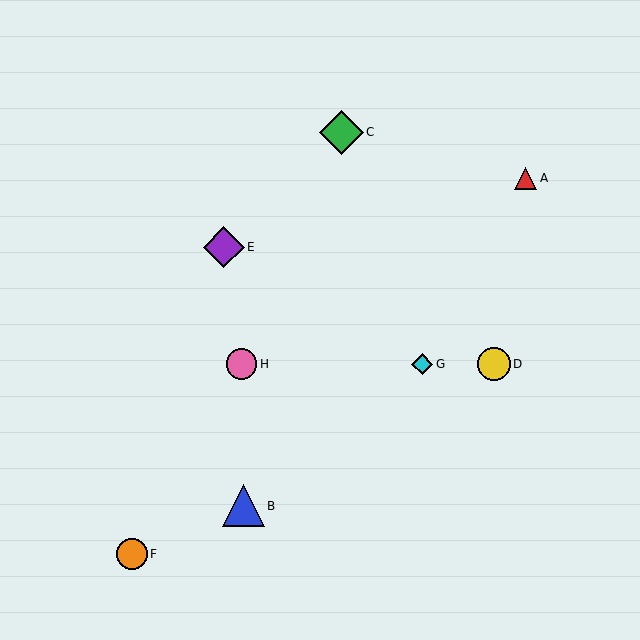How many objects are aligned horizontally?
3 objects (D, G, H) are aligned horizontally.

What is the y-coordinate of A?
Object A is at y≈178.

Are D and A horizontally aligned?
No, D is at y≈364 and A is at y≈178.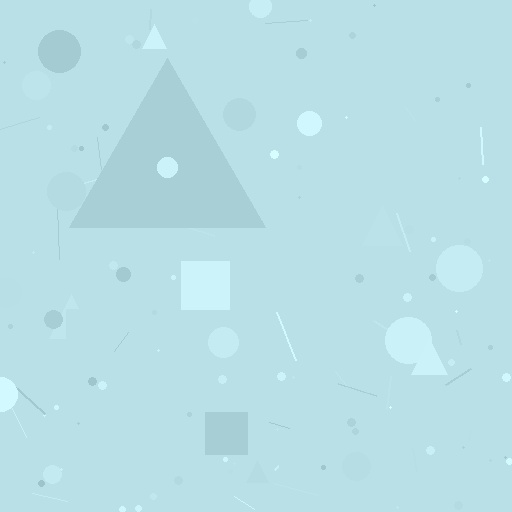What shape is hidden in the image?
A triangle is hidden in the image.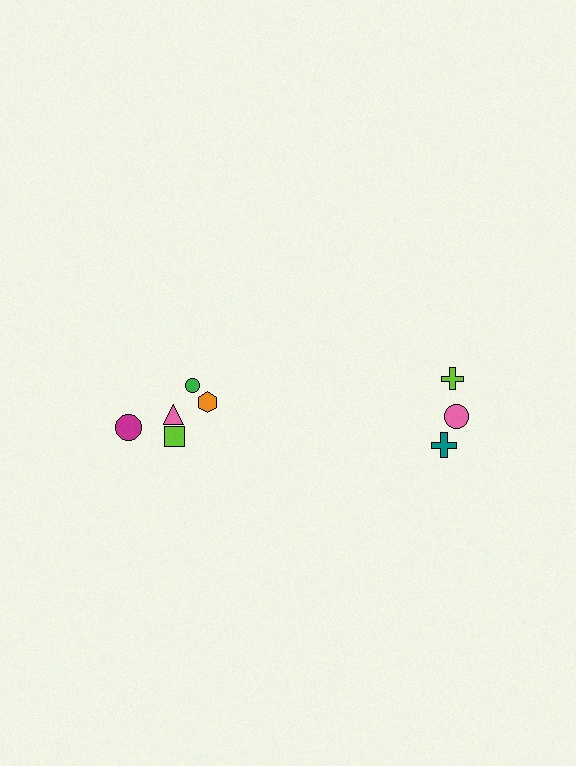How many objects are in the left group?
There are 5 objects.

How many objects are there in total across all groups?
There are 8 objects.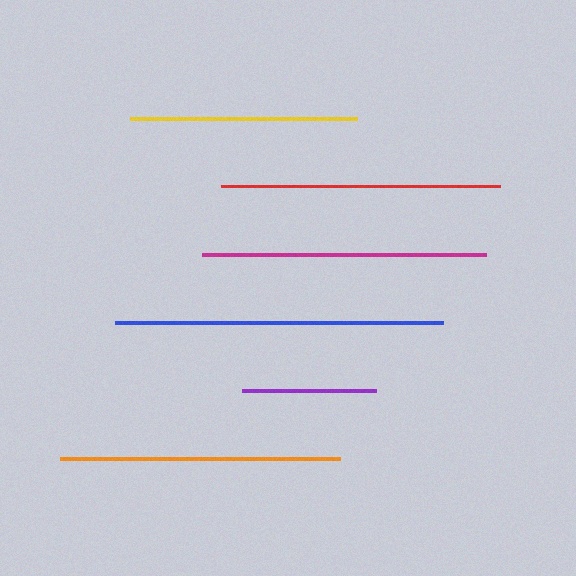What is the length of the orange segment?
The orange segment is approximately 280 pixels long.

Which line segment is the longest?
The blue line is the longest at approximately 328 pixels.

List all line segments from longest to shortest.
From longest to shortest: blue, magenta, orange, red, yellow, purple.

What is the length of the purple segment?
The purple segment is approximately 134 pixels long.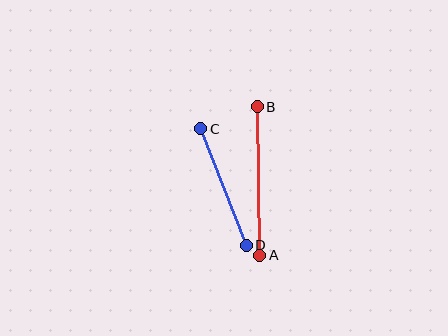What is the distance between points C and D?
The distance is approximately 125 pixels.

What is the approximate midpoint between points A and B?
The midpoint is at approximately (258, 181) pixels.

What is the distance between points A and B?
The distance is approximately 149 pixels.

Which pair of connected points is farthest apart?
Points A and B are farthest apart.